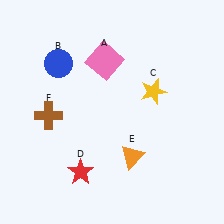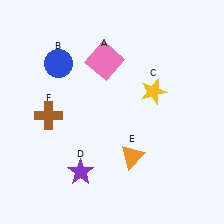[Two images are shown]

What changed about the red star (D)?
In Image 1, D is red. In Image 2, it changed to purple.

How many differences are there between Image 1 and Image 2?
There is 1 difference between the two images.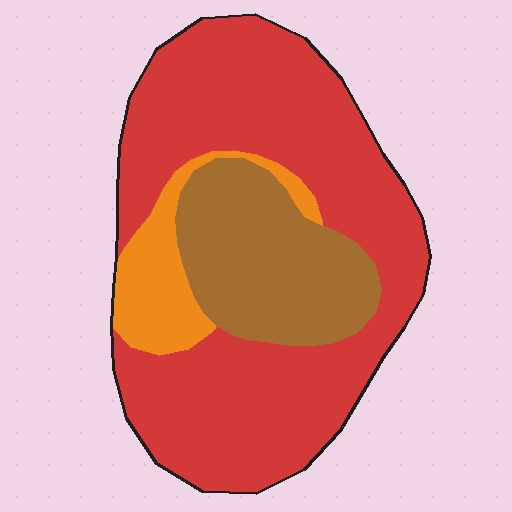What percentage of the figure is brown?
Brown takes up about one quarter (1/4) of the figure.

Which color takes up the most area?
Red, at roughly 65%.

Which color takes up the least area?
Orange, at roughly 10%.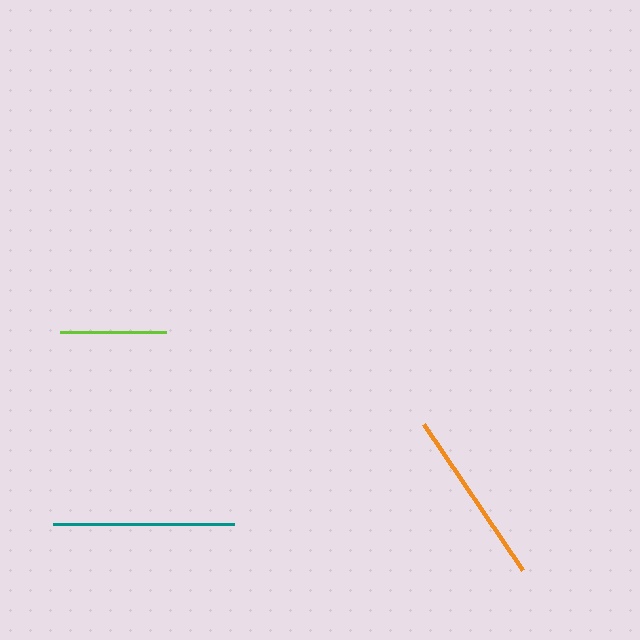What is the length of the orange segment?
The orange segment is approximately 177 pixels long.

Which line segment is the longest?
The teal line is the longest at approximately 181 pixels.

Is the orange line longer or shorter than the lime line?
The orange line is longer than the lime line.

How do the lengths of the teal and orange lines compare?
The teal and orange lines are approximately the same length.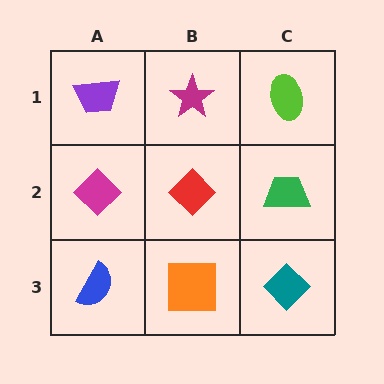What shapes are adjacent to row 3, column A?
A magenta diamond (row 2, column A), an orange square (row 3, column B).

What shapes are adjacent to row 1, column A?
A magenta diamond (row 2, column A), a magenta star (row 1, column B).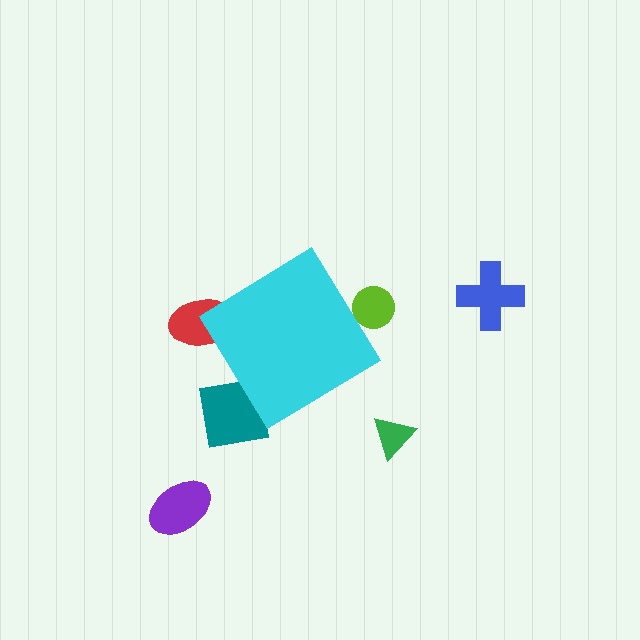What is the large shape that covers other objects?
A cyan diamond.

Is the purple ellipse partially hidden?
No, the purple ellipse is fully visible.